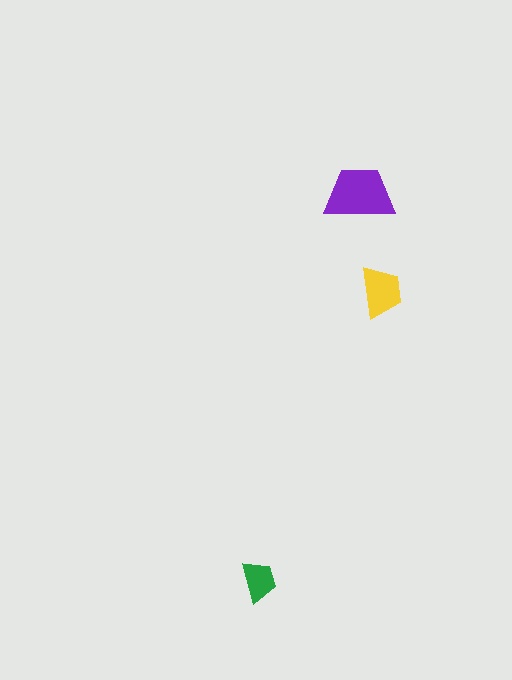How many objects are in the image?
There are 3 objects in the image.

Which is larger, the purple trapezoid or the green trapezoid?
The purple one.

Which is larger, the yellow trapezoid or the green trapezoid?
The yellow one.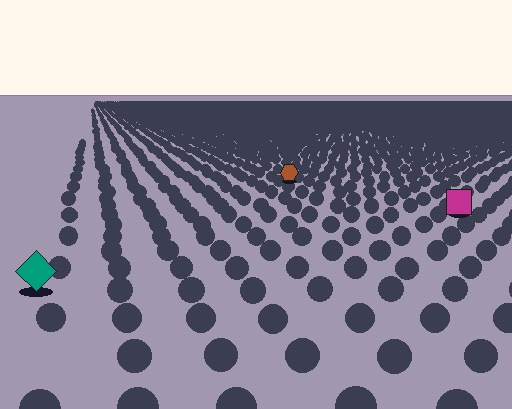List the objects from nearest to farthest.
From nearest to farthest: the teal diamond, the magenta square, the brown hexagon.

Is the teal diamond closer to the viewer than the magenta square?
Yes. The teal diamond is closer — you can tell from the texture gradient: the ground texture is coarser near it.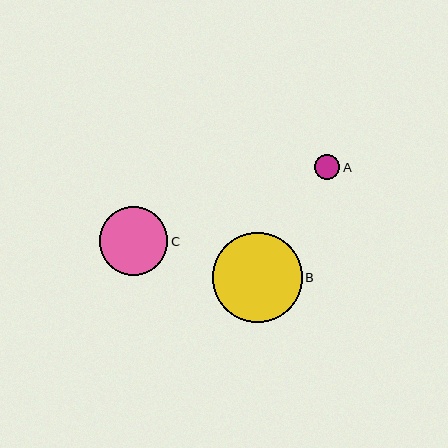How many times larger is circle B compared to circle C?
Circle B is approximately 1.3 times the size of circle C.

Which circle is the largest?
Circle B is the largest with a size of approximately 90 pixels.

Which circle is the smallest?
Circle A is the smallest with a size of approximately 26 pixels.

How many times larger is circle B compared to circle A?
Circle B is approximately 3.5 times the size of circle A.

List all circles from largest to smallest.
From largest to smallest: B, C, A.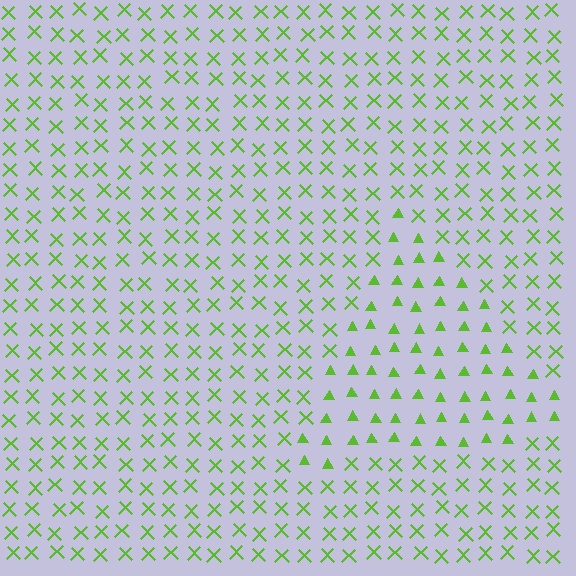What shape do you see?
I see a triangle.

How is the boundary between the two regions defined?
The boundary is defined by a change in element shape: triangles inside vs. X marks outside. All elements share the same color and spacing.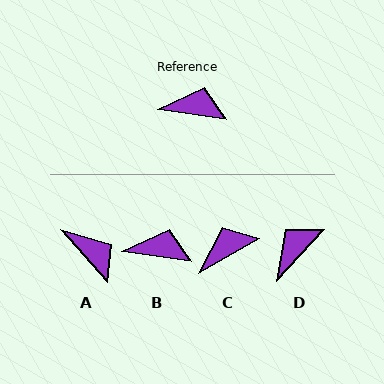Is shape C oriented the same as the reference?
No, it is off by about 38 degrees.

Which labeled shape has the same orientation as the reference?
B.